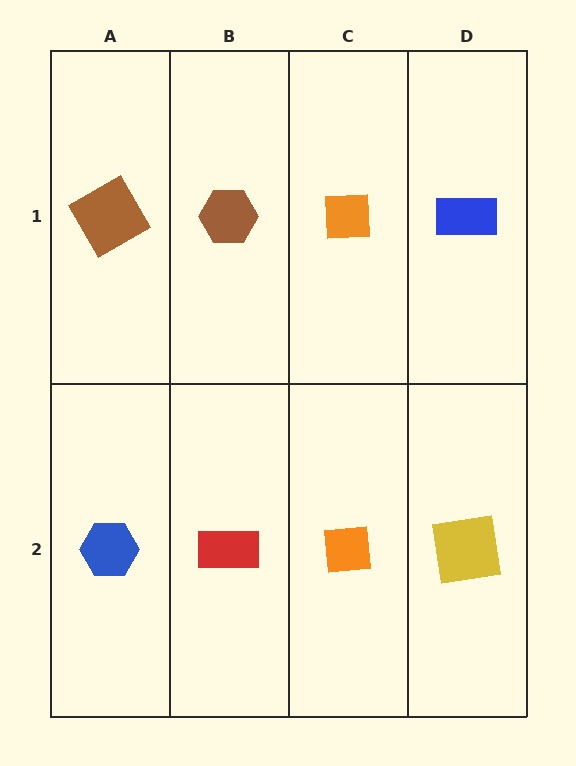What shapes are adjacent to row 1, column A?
A blue hexagon (row 2, column A), a brown hexagon (row 1, column B).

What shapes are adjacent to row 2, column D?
A blue rectangle (row 1, column D), an orange square (row 2, column C).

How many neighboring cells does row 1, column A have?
2.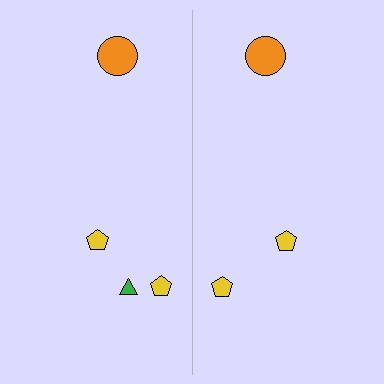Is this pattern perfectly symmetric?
No, the pattern is not perfectly symmetric. A green triangle is missing from the right side.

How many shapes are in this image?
There are 7 shapes in this image.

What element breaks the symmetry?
A green triangle is missing from the right side.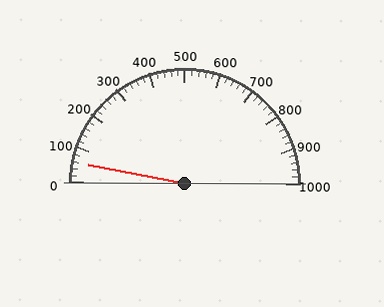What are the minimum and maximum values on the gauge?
The gauge ranges from 0 to 1000.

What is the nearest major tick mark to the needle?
The nearest major tick mark is 100.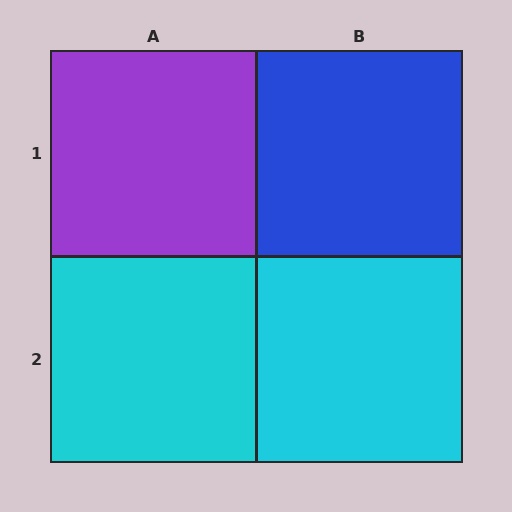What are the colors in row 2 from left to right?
Cyan, cyan.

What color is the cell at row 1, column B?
Blue.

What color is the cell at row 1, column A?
Purple.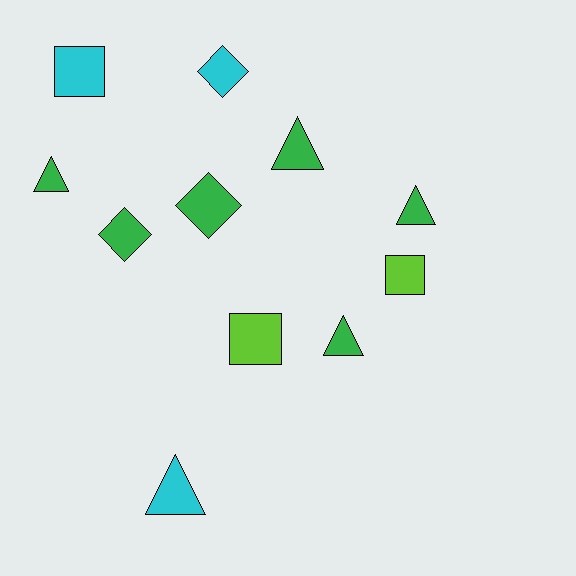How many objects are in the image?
There are 11 objects.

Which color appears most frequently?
Green, with 6 objects.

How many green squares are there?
There are no green squares.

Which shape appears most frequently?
Triangle, with 5 objects.